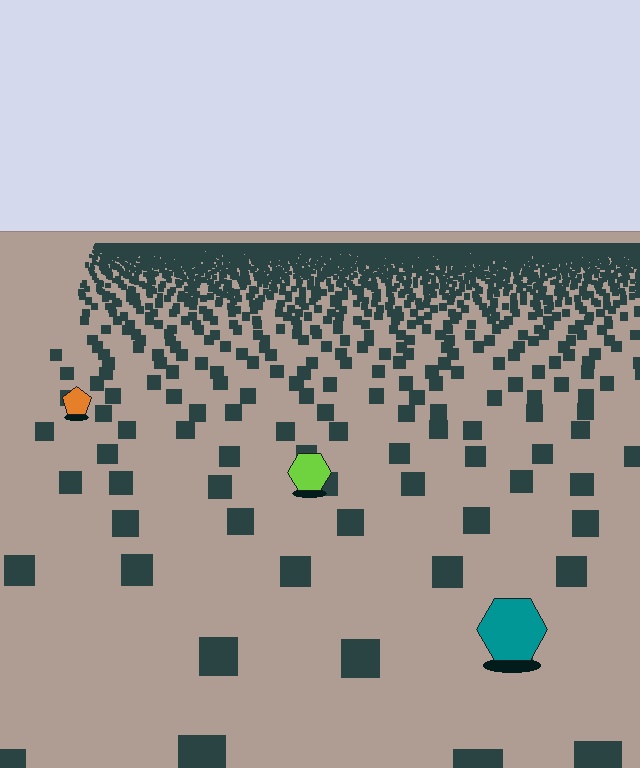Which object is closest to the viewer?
The teal hexagon is closest. The texture marks near it are larger and more spread out.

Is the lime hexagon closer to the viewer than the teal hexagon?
No. The teal hexagon is closer — you can tell from the texture gradient: the ground texture is coarser near it.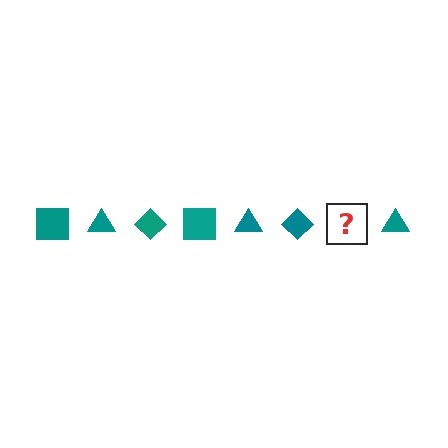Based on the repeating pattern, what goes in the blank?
The blank should be a teal square.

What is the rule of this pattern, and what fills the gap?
The rule is that the pattern cycles through square, triangle, diamond shapes in teal. The gap should be filled with a teal square.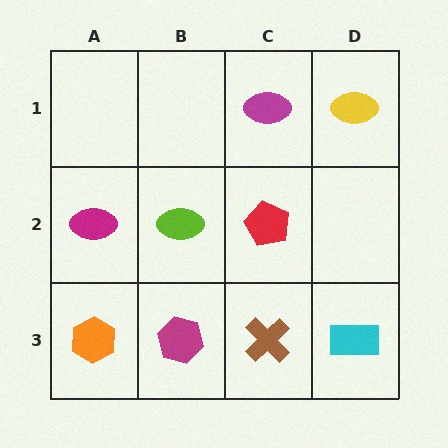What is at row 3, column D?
A cyan rectangle.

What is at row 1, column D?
A yellow ellipse.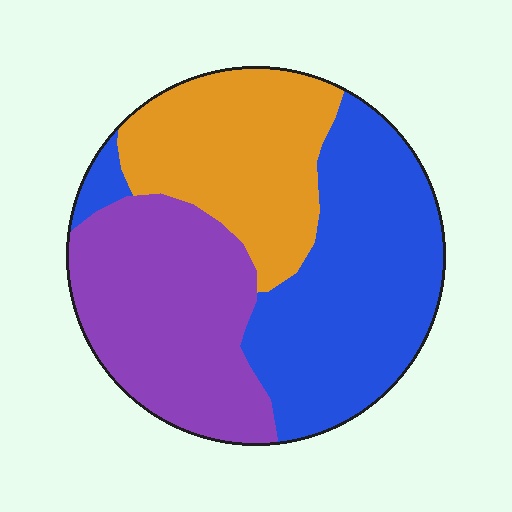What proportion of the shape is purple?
Purple covers about 35% of the shape.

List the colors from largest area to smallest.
From largest to smallest: blue, purple, orange.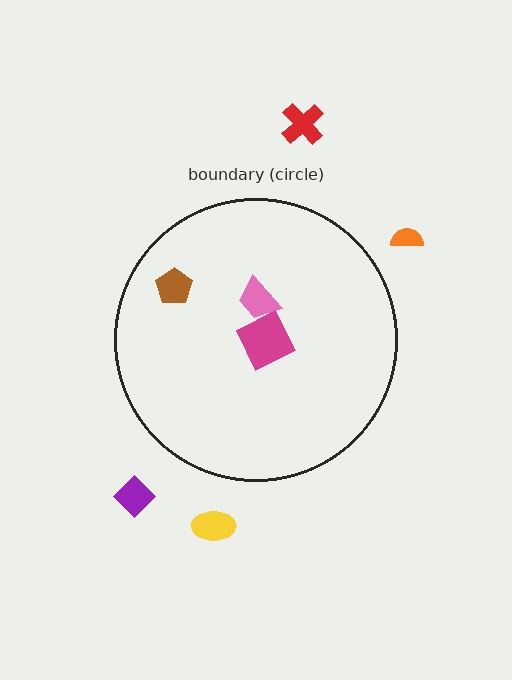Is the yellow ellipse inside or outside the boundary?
Outside.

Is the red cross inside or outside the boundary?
Outside.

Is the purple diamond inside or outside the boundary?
Outside.